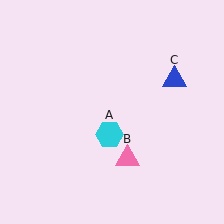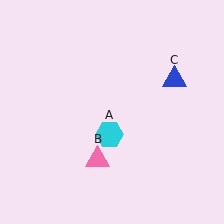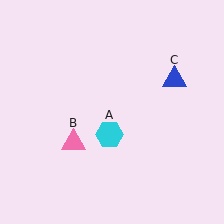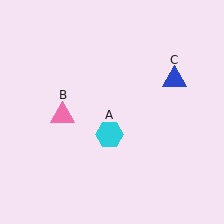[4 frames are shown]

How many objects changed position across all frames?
1 object changed position: pink triangle (object B).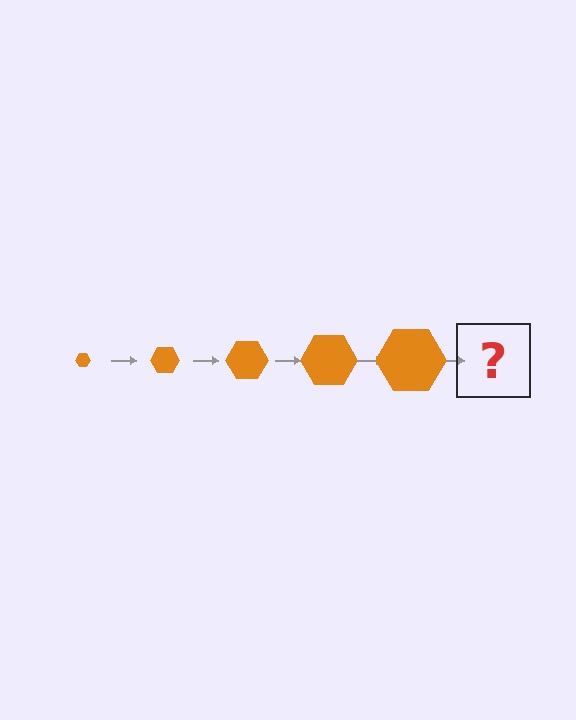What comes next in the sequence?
The next element should be an orange hexagon, larger than the previous one.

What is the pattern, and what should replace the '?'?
The pattern is that the hexagon gets progressively larger each step. The '?' should be an orange hexagon, larger than the previous one.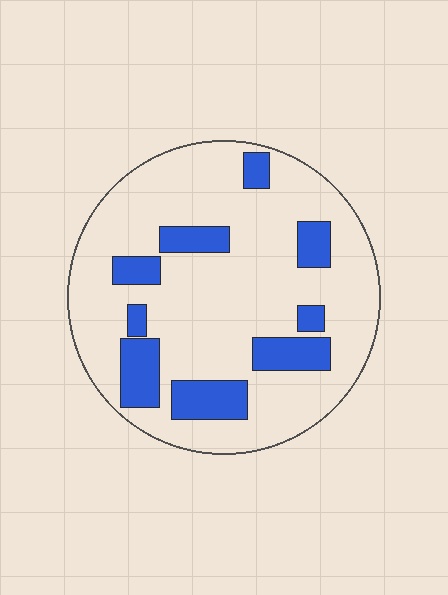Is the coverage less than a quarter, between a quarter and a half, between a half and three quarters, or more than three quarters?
Less than a quarter.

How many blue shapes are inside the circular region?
9.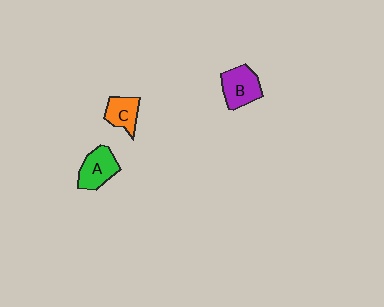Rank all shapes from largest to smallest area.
From largest to smallest: B (purple), A (green), C (orange).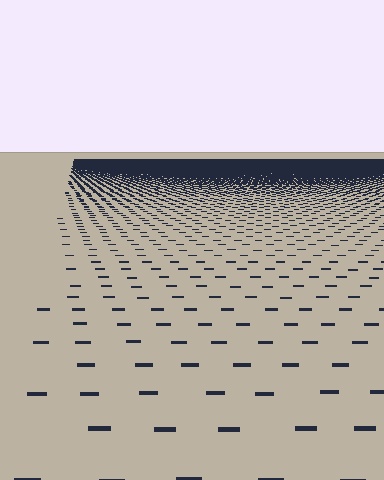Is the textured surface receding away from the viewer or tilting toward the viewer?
The surface is receding away from the viewer. Texture elements get smaller and denser toward the top.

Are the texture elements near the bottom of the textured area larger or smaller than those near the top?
Larger. Near the bottom, elements are closer to the viewer and appear at a bigger on-screen size.